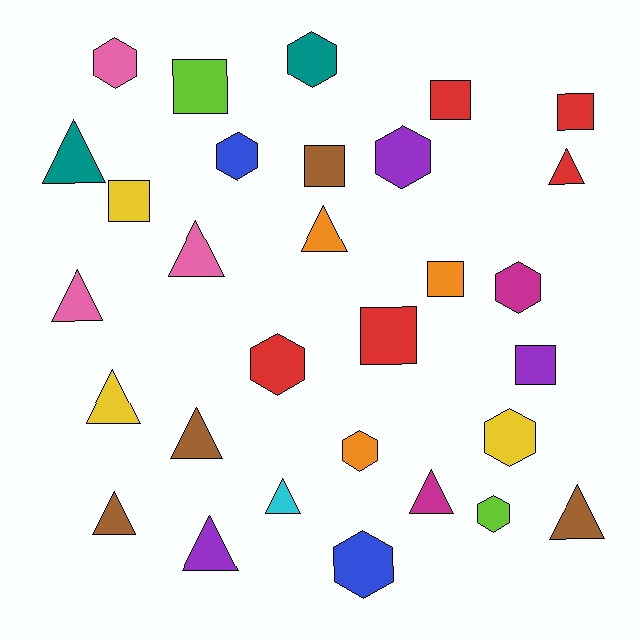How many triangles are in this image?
There are 12 triangles.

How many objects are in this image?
There are 30 objects.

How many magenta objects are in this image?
There are 2 magenta objects.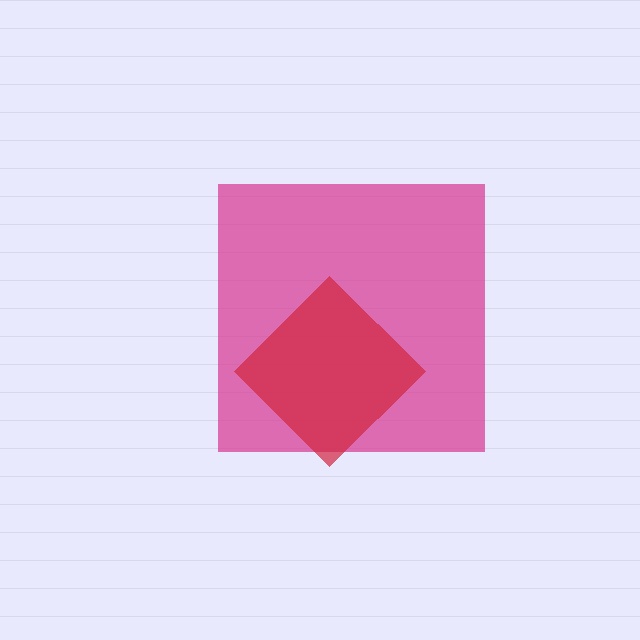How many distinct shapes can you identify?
There are 2 distinct shapes: a magenta square, a red diamond.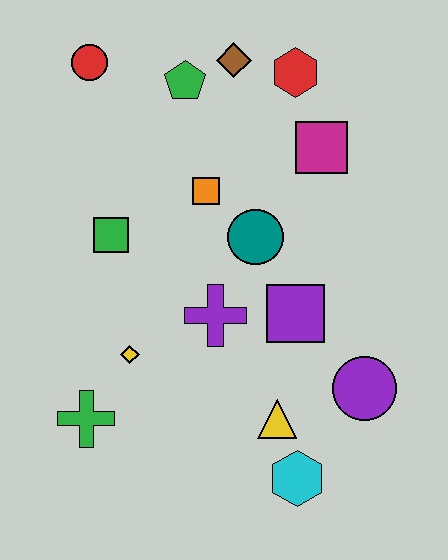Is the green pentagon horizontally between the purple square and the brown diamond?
No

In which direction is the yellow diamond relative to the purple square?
The yellow diamond is to the left of the purple square.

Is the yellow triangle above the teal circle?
No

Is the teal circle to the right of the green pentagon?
Yes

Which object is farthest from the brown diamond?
The cyan hexagon is farthest from the brown diamond.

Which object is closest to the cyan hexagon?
The yellow triangle is closest to the cyan hexagon.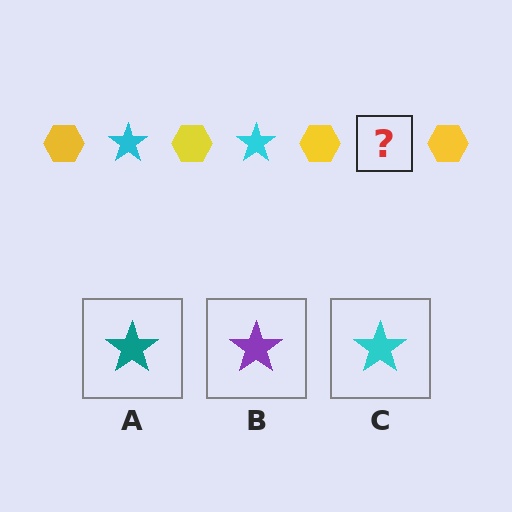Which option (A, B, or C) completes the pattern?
C.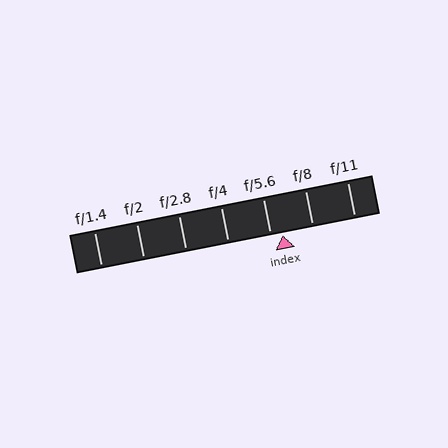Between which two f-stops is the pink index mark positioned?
The index mark is between f/5.6 and f/8.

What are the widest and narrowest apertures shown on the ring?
The widest aperture shown is f/1.4 and the narrowest is f/11.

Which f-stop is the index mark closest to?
The index mark is closest to f/5.6.